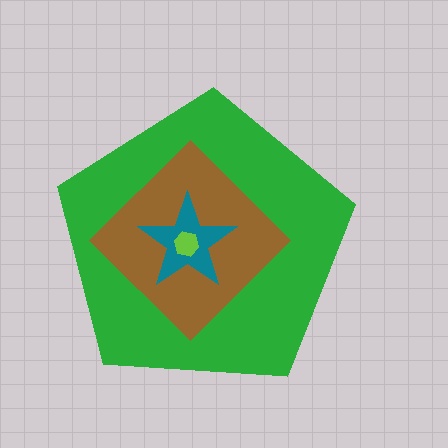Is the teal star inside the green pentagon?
Yes.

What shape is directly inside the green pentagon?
The brown diamond.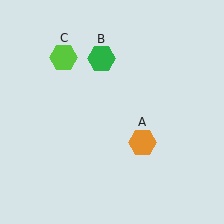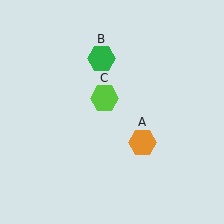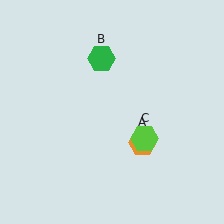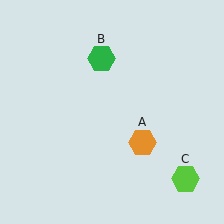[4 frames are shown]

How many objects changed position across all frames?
1 object changed position: lime hexagon (object C).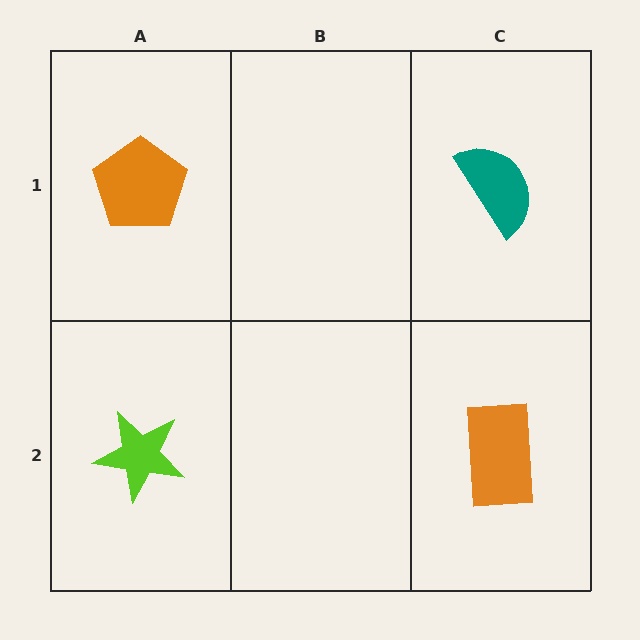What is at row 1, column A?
An orange pentagon.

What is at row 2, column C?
An orange rectangle.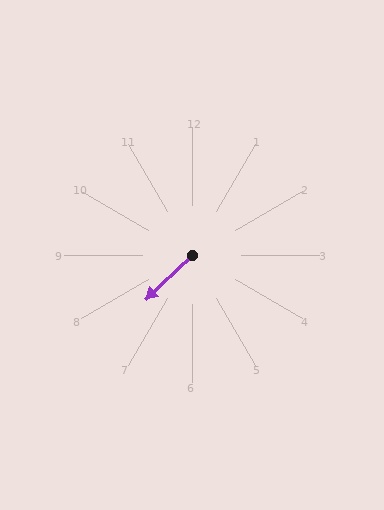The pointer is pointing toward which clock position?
Roughly 8 o'clock.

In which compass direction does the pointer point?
Southwest.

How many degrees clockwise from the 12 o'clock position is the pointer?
Approximately 226 degrees.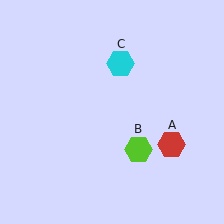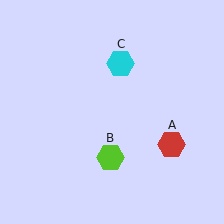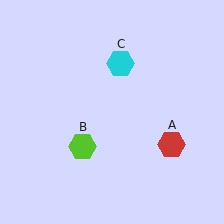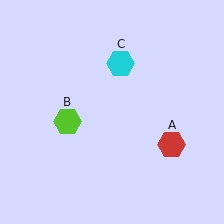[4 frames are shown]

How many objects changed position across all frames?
1 object changed position: lime hexagon (object B).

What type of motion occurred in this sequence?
The lime hexagon (object B) rotated clockwise around the center of the scene.